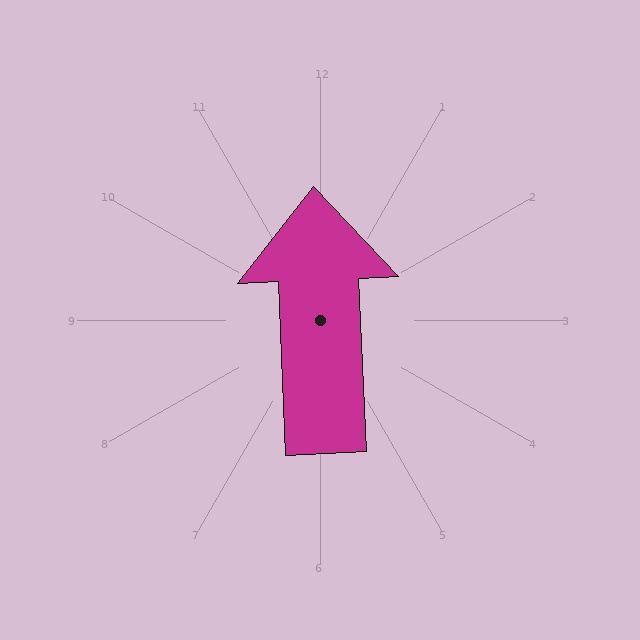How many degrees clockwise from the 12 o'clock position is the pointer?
Approximately 357 degrees.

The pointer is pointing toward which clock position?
Roughly 12 o'clock.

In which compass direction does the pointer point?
North.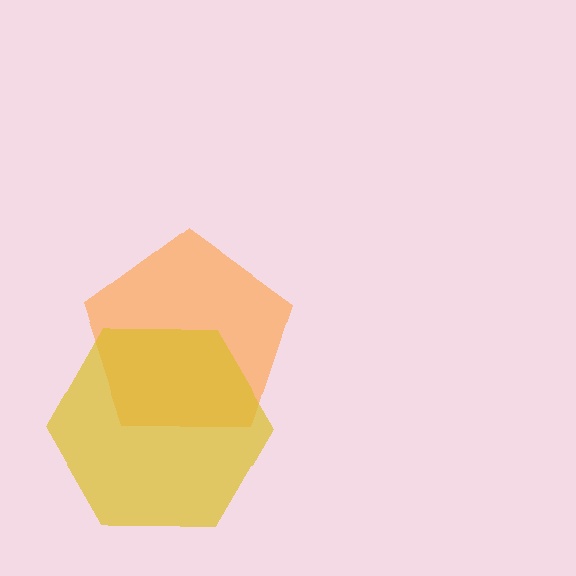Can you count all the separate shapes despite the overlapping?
Yes, there are 2 separate shapes.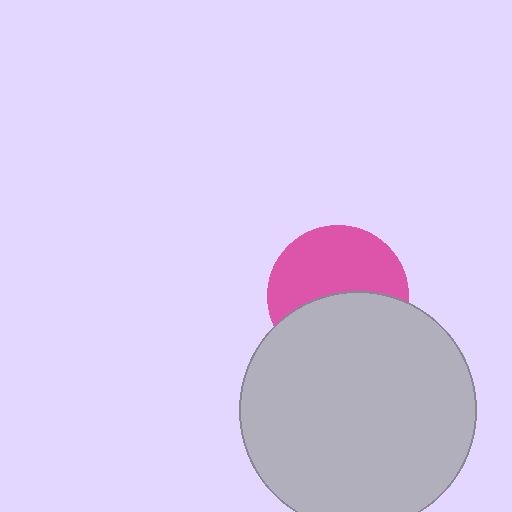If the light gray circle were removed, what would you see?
You would see the complete pink circle.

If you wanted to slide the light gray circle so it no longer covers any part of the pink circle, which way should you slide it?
Slide it down — that is the most direct way to separate the two shapes.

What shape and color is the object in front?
The object in front is a light gray circle.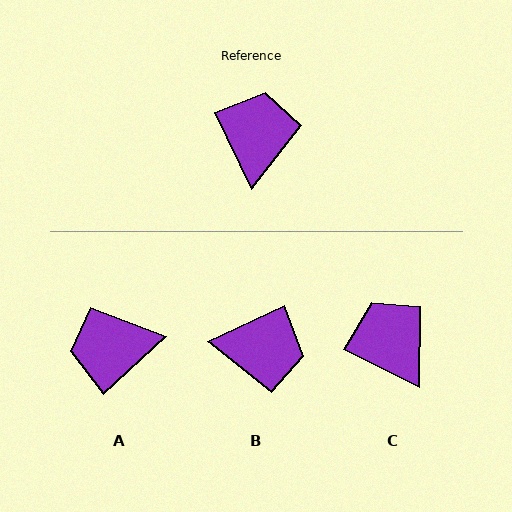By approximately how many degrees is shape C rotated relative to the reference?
Approximately 38 degrees counter-clockwise.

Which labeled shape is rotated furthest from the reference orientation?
A, about 107 degrees away.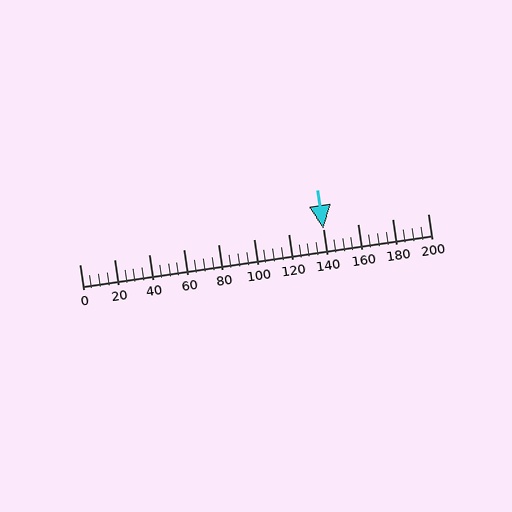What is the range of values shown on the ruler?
The ruler shows values from 0 to 200.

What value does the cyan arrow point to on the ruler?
The cyan arrow points to approximately 140.